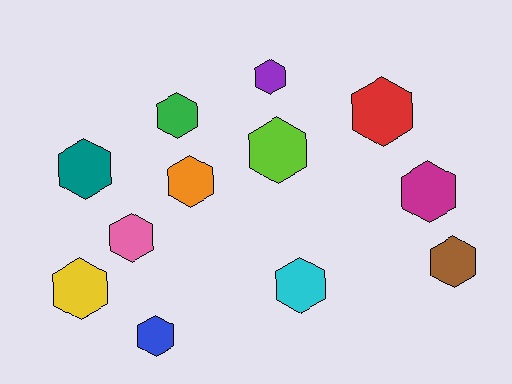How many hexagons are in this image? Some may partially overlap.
There are 12 hexagons.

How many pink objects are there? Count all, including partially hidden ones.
There is 1 pink object.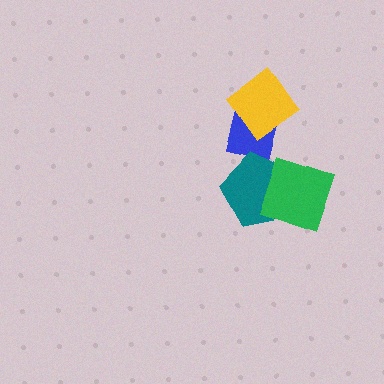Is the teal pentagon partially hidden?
Yes, it is partially covered by another shape.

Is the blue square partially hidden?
Yes, it is partially covered by another shape.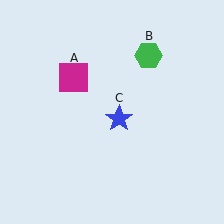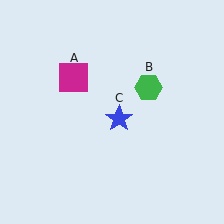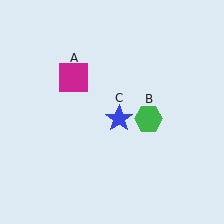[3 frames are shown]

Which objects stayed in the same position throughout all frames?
Magenta square (object A) and blue star (object C) remained stationary.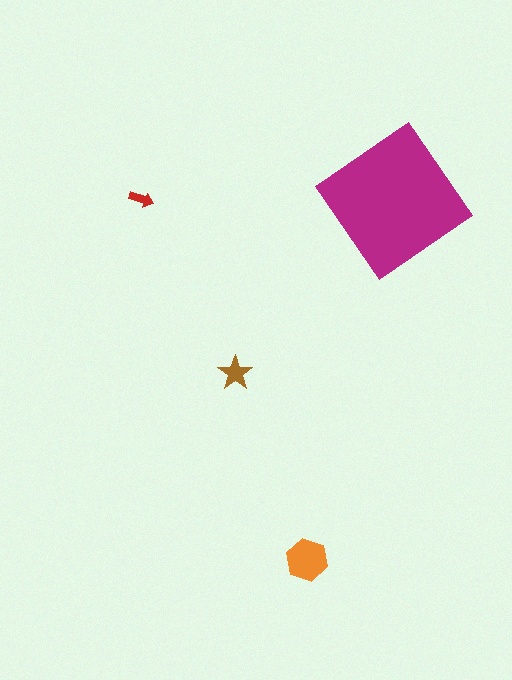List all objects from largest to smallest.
The magenta diamond, the orange hexagon, the brown star, the red arrow.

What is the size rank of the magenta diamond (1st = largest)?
1st.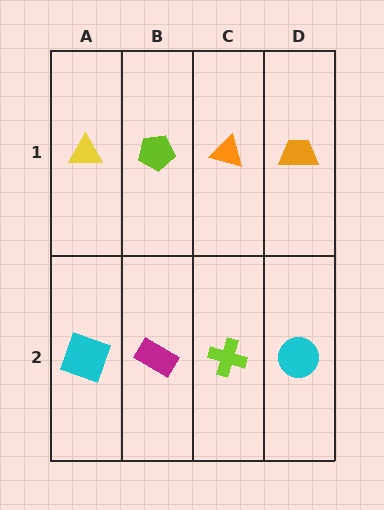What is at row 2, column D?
A cyan circle.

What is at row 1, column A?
A yellow triangle.